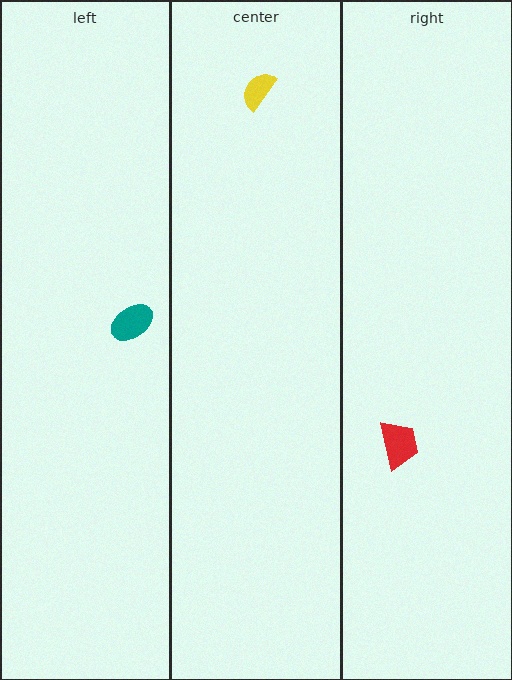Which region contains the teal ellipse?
The left region.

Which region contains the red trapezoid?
The right region.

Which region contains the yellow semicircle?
The center region.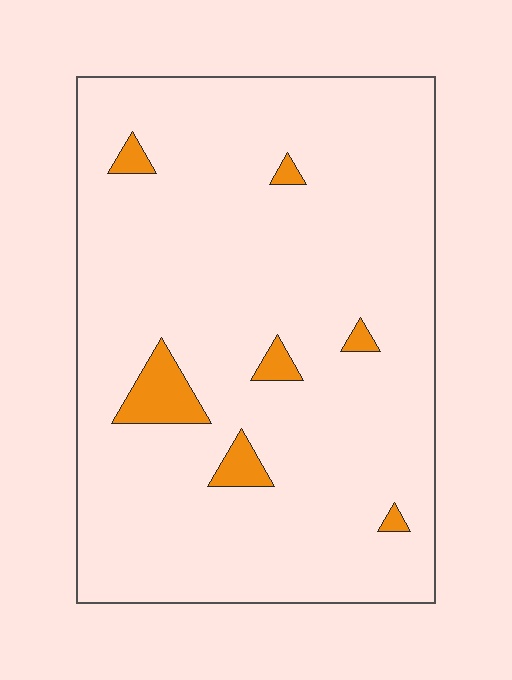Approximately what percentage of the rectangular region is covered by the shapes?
Approximately 5%.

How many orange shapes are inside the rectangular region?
7.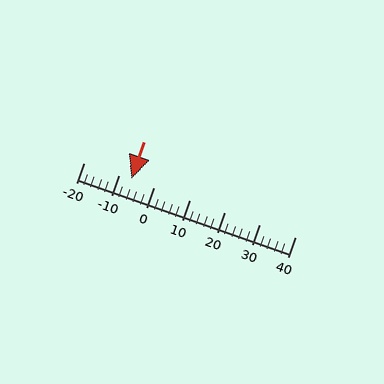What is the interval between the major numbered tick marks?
The major tick marks are spaced 10 units apart.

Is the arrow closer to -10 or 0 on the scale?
The arrow is closer to -10.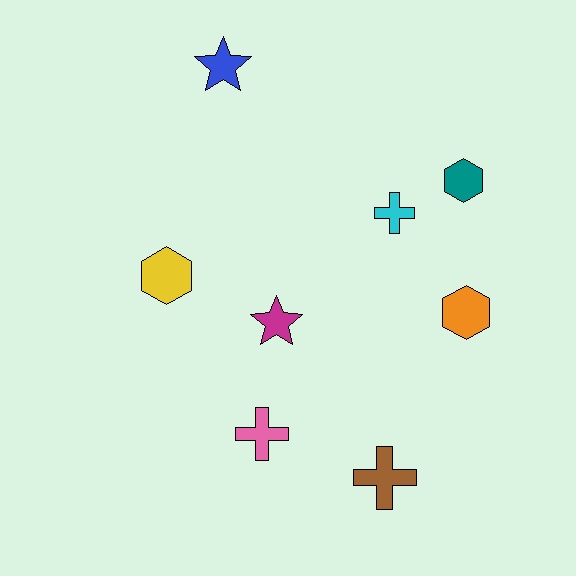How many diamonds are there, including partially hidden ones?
There are no diamonds.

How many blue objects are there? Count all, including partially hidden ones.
There is 1 blue object.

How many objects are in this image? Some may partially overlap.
There are 8 objects.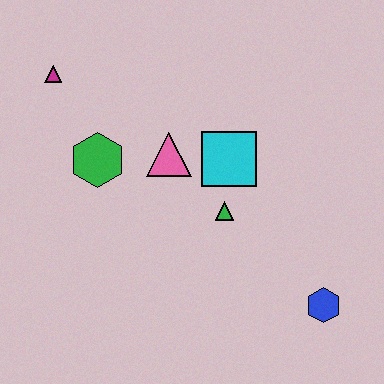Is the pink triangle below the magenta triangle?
Yes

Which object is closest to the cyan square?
The green triangle is closest to the cyan square.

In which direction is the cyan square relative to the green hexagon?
The cyan square is to the right of the green hexagon.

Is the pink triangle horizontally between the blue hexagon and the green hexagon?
Yes